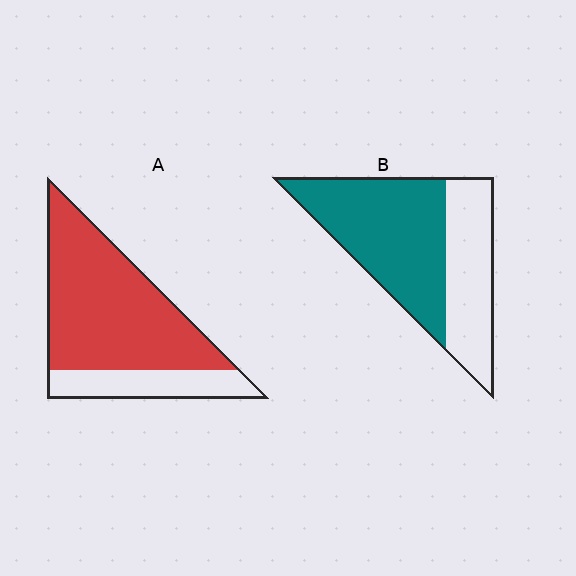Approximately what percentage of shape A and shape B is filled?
A is approximately 75% and B is approximately 60%.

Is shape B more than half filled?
Yes.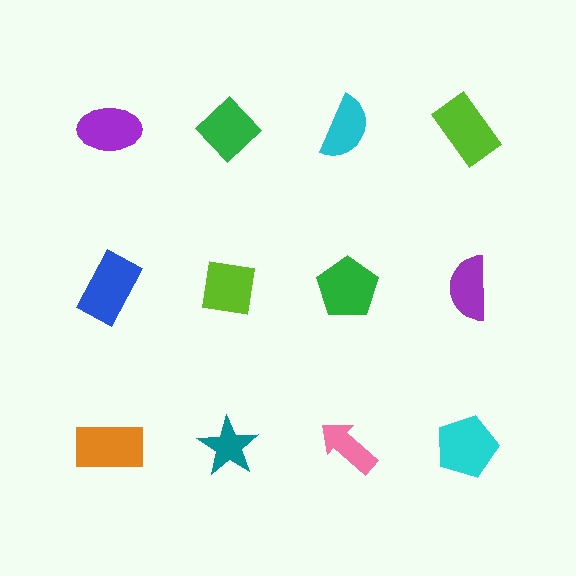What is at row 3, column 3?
A pink arrow.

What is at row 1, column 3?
A cyan semicircle.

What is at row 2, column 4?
A purple semicircle.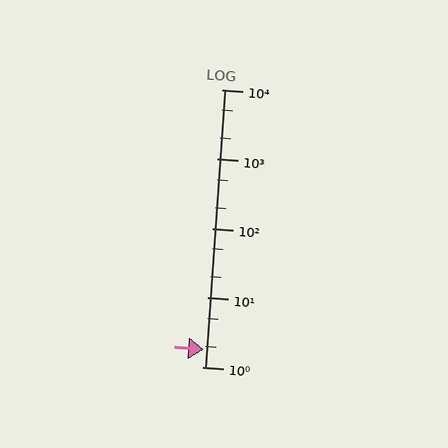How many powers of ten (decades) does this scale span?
The scale spans 4 decades, from 1 to 10000.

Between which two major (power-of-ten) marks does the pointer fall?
The pointer is between 1 and 10.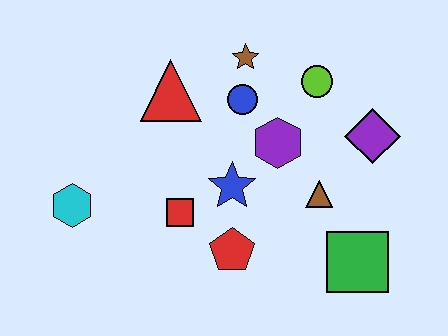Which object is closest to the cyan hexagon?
The red square is closest to the cyan hexagon.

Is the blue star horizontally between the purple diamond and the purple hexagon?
No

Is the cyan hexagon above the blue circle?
No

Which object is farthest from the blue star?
The cyan hexagon is farthest from the blue star.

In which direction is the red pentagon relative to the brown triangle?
The red pentagon is to the left of the brown triangle.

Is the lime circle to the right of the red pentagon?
Yes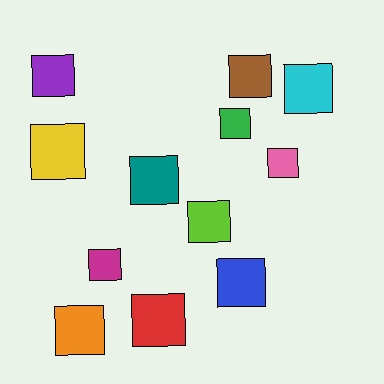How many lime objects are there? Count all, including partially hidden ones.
There is 1 lime object.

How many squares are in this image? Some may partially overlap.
There are 12 squares.